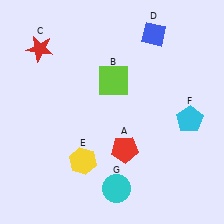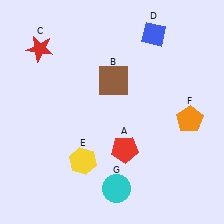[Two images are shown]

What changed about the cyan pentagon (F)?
In Image 1, F is cyan. In Image 2, it changed to orange.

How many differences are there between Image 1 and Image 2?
There are 2 differences between the two images.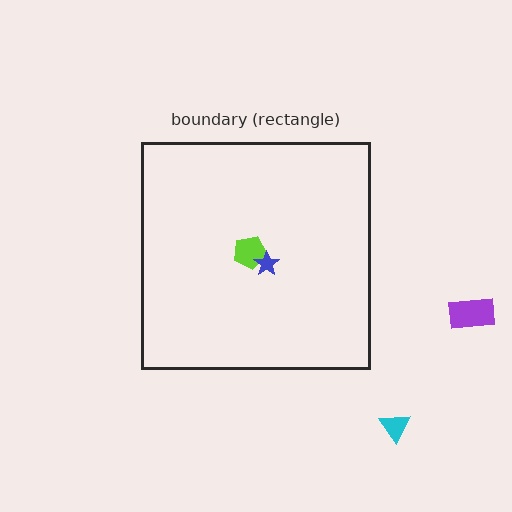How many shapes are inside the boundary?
2 inside, 2 outside.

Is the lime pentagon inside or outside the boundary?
Inside.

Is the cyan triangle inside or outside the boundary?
Outside.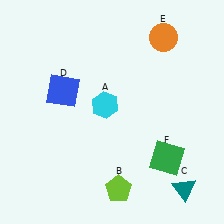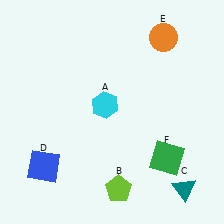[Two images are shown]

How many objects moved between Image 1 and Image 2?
1 object moved between the two images.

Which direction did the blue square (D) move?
The blue square (D) moved down.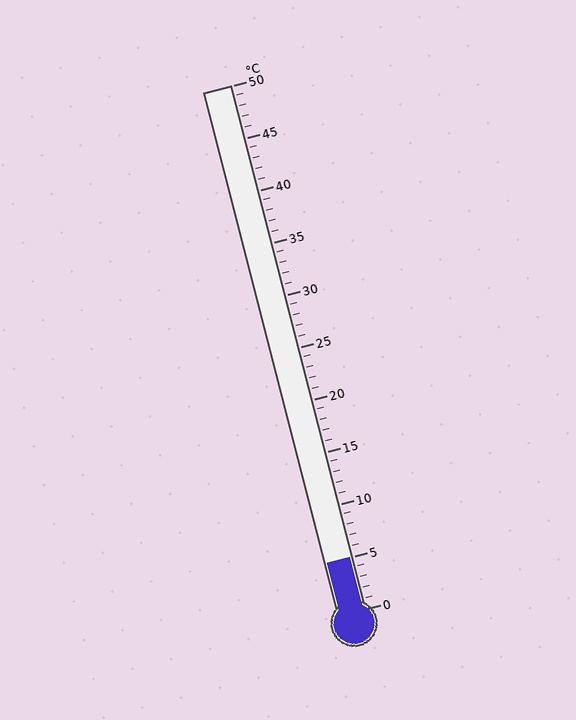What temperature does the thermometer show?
The thermometer shows approximately 5°C.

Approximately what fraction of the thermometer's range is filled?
The thermometer is filled to approximately 10% of its range.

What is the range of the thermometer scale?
The thermometer scale ranges from 0°C to 50°C.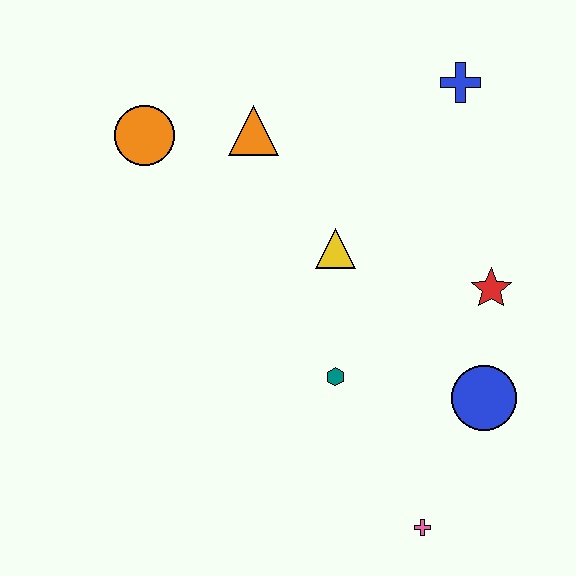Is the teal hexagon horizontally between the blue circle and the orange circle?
Yes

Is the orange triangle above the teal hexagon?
Yes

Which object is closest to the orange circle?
The orange triangle is closest to the orange circle.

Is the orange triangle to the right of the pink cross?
No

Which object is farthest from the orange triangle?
The pink cross is farthest from the orange triangle.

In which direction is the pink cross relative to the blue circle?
The pink cross is below the blue circle.